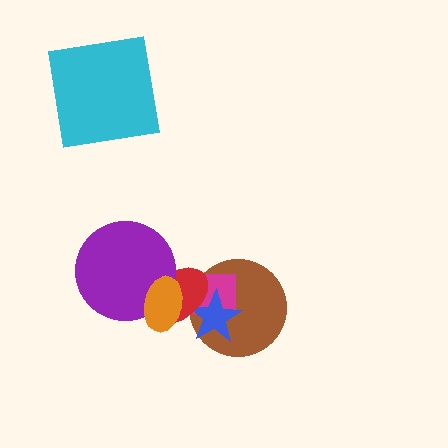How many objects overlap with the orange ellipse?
3 objects overlap with the orange ellipse.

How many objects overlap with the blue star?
3 objects overlap with the blue star.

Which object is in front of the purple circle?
The orange ellipse is in front of the purple circle.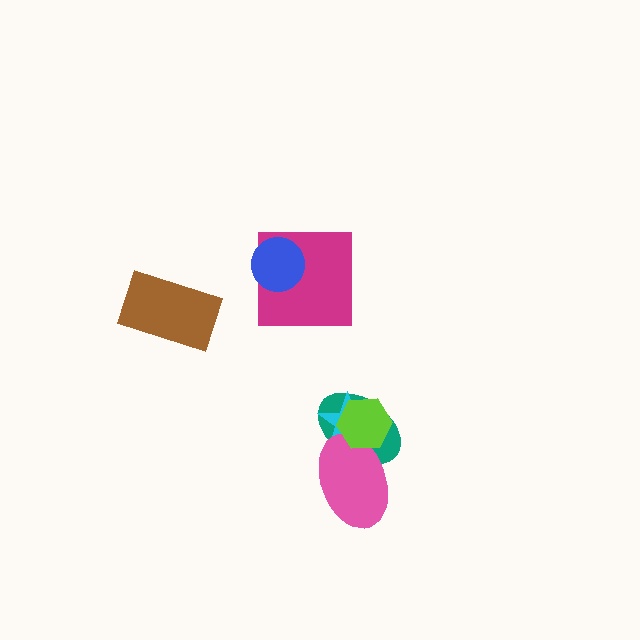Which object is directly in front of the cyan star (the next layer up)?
The pink ellipse is directly in front of the cyan star.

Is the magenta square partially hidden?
Yes, it is partially covered by another shape.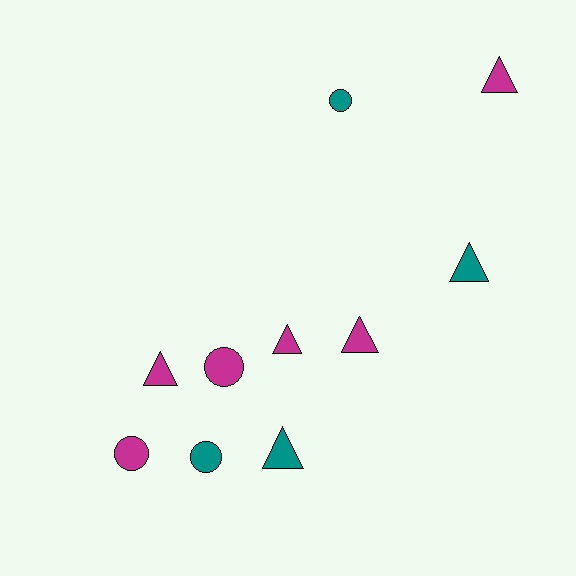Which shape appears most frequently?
Triangle, with 6 objects.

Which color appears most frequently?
Magenta, with 6 objects.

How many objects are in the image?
There are 10 objects.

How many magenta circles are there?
There are 2 magenta circles.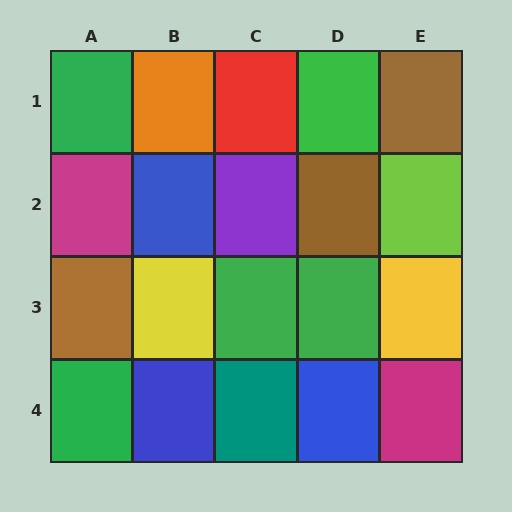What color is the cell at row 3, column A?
Brown.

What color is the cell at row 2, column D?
Brown.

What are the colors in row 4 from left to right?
Green, blue, teal, blue, magenta.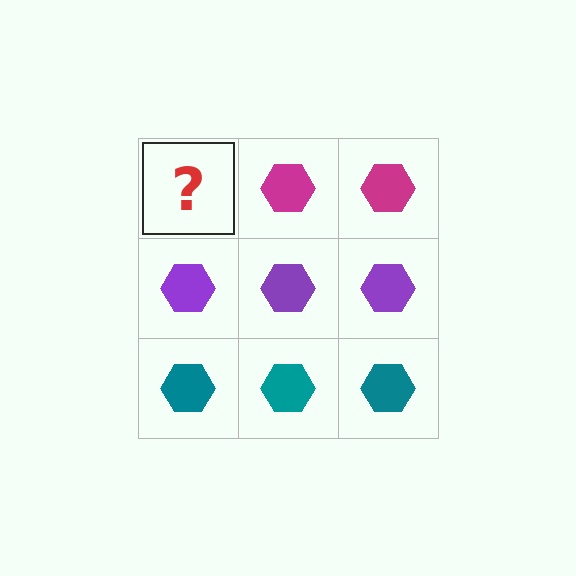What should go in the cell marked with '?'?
The missing cell should contain a magenta hexagon.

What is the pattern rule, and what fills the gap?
The rule is that each row has a consistent color. The gap should be filled with a magenta hexagon.